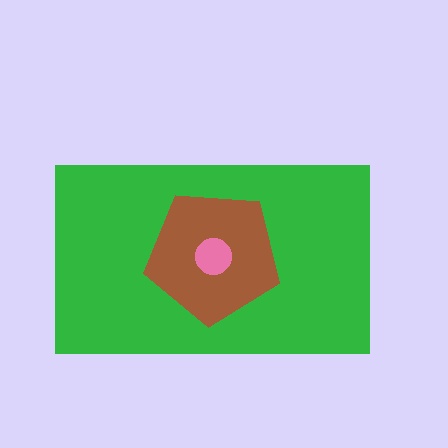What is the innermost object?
The pink circle.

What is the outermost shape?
The green rectangle.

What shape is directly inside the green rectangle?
The brown pentagon.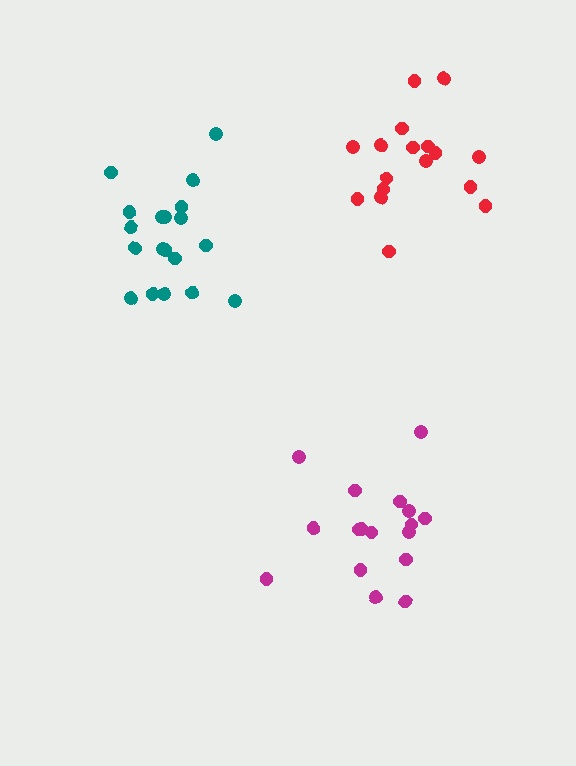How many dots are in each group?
Group 1: 17 dots, Group 2: 17 dots, Group 3: 19 dots (53 total).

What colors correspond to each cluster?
The clusters are colored: magenta, red, teal.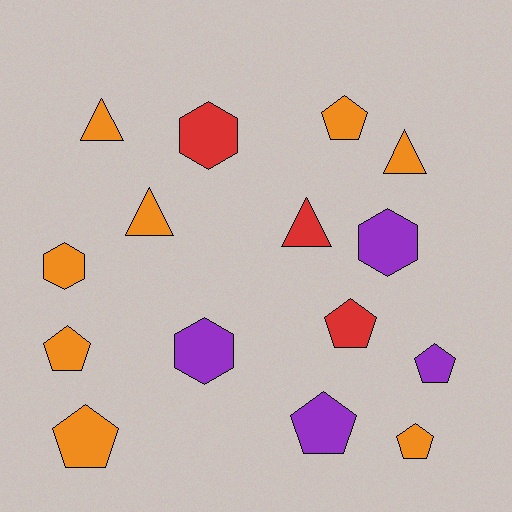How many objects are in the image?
There are 15 objects.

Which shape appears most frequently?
Pentagon, with 7 objects.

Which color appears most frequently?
Orange, with 8 objects.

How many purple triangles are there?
There are no purple triangles.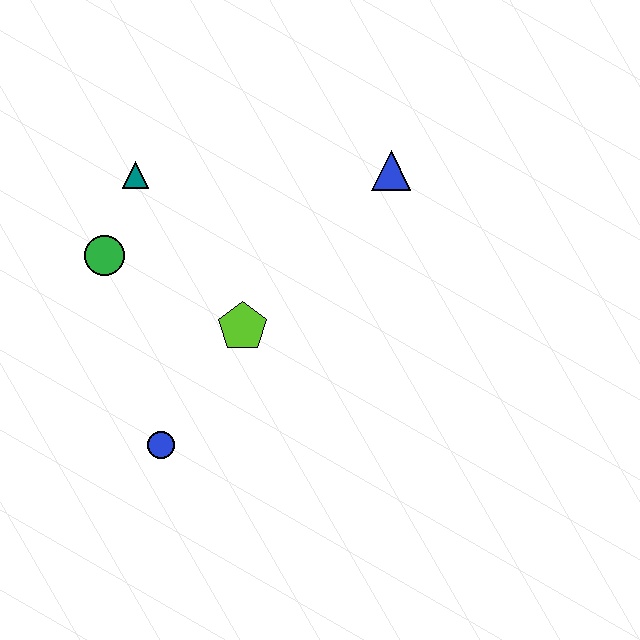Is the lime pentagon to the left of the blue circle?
No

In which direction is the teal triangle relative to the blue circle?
The teal triangle is above the blue circle.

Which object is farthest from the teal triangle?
The blue circle is farthest from the teal triangle.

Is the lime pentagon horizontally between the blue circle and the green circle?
No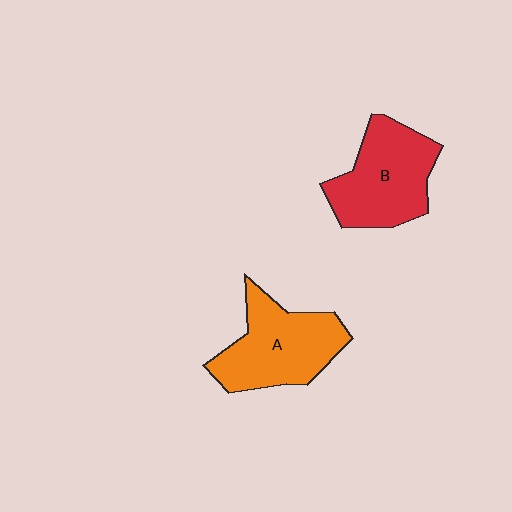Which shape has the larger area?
Shape A (orange).